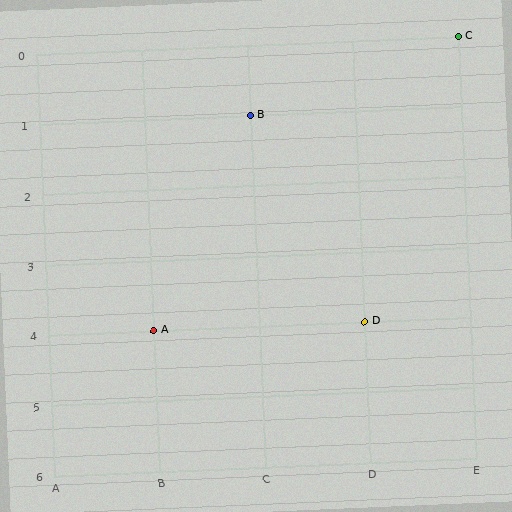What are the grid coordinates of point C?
Point C is at grid coordinates (E, 0).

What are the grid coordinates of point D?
Point D is at grid coordinates (D, 4).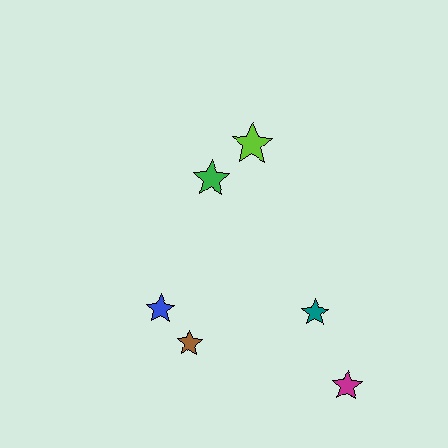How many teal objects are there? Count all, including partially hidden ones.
There is 1 teal object.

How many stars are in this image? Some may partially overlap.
There are 6 stars.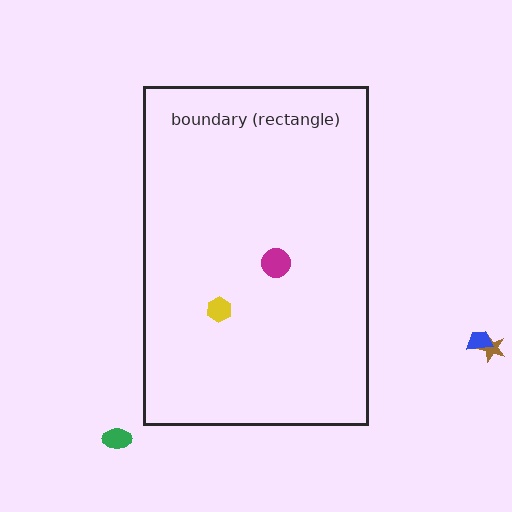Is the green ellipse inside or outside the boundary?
Outside.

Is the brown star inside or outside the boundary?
Outside.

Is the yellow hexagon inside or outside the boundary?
Inside.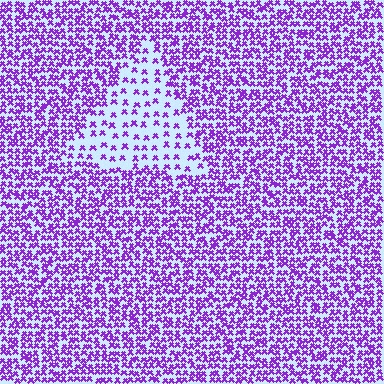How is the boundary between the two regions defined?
The boundary is defined by a change in element density (approximately 2.6x ratio). All elements are the same color, size, and shape.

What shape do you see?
I see a triangle.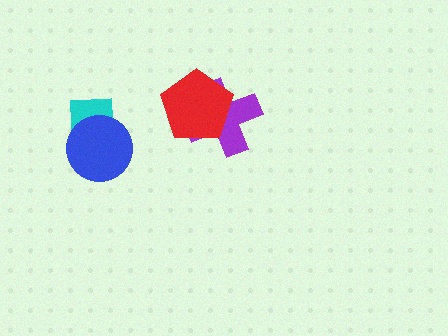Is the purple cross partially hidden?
Yes, it is partially covered by another shape.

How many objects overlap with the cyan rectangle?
1 object overlaps with the cyan rectangle.